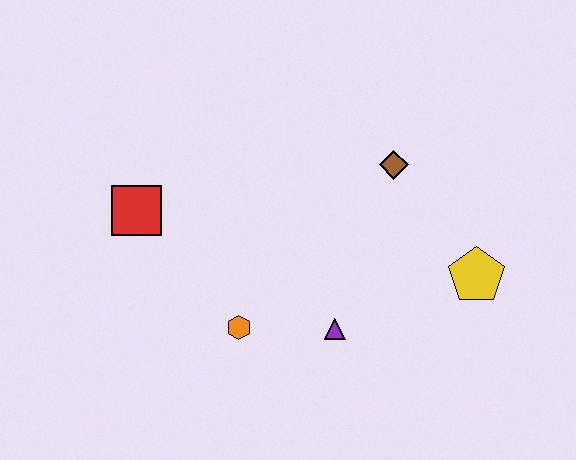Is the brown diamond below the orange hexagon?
No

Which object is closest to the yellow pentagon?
The brown diamond is closest to the yellow pentagon.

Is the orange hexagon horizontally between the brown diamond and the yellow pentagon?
No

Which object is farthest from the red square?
The yellow pentagon is farthest from the red square.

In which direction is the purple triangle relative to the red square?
The purple triangle is to the right of the red square.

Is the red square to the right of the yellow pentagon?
No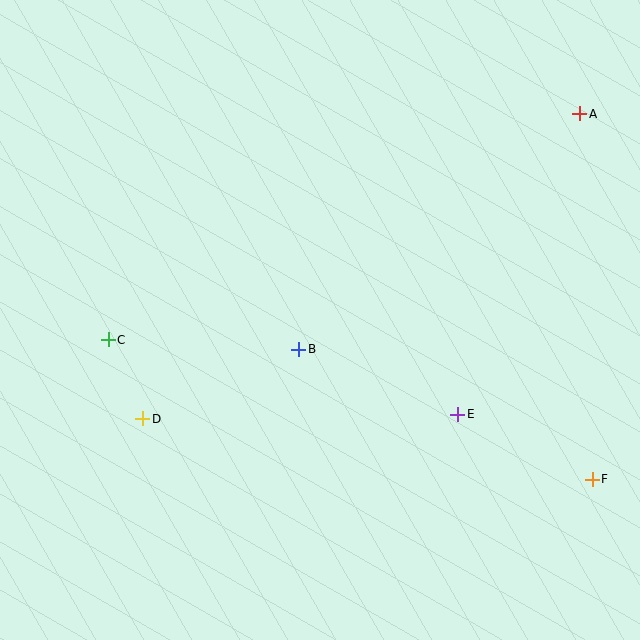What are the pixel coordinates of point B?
Point B is at (299, 349).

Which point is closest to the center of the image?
Point B at (299, 349) is closest to the center.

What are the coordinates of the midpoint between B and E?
The midpoint between B and E is at (378, 382).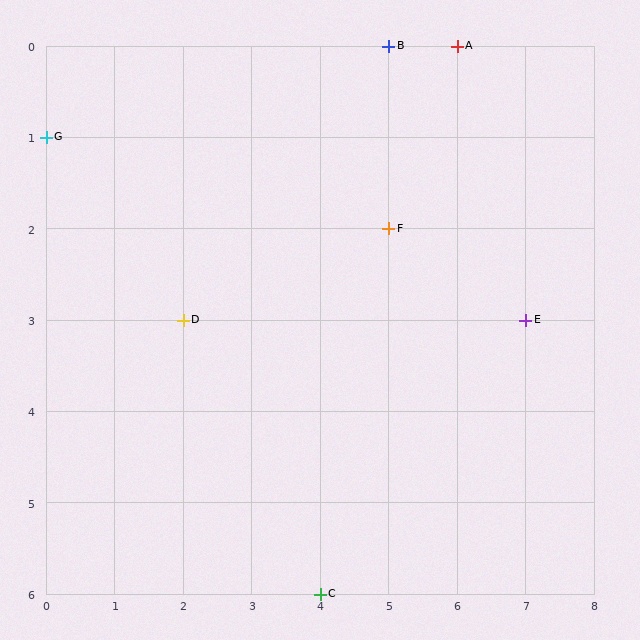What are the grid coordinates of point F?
Point F is at grid coordinates (5, 2).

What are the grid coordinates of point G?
Point G is at grid coordinates (0, 1).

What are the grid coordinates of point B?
Point B is at grid coordinates (5, 0).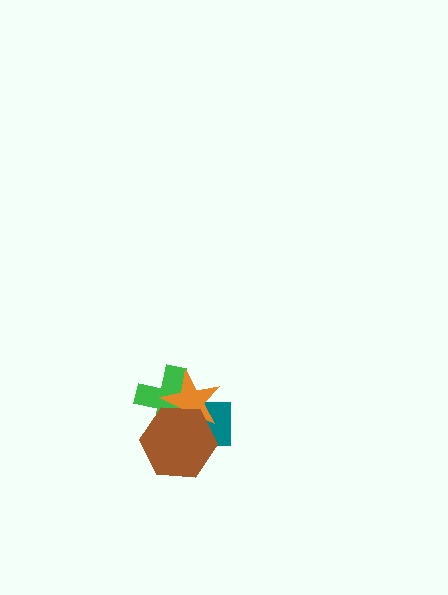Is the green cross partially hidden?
Yes, it is partially covered by another shape.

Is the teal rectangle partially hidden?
Yes, it is partially covered by another shape.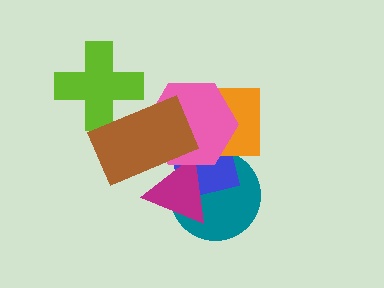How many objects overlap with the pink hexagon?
5 objects overlap with the pink hexagon.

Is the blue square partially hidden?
Yes, it is partially covered by another shape.